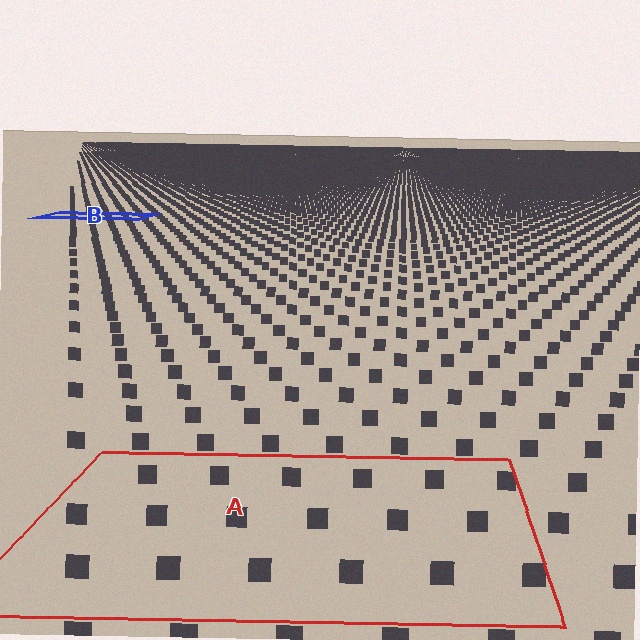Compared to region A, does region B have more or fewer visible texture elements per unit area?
Region B has more texture elements per unit area — they are packed more densely because it is farther away.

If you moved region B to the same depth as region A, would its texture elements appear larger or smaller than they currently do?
They would appear larger. At a closer depth, the same texture elements are projected at a bigger on-screen size.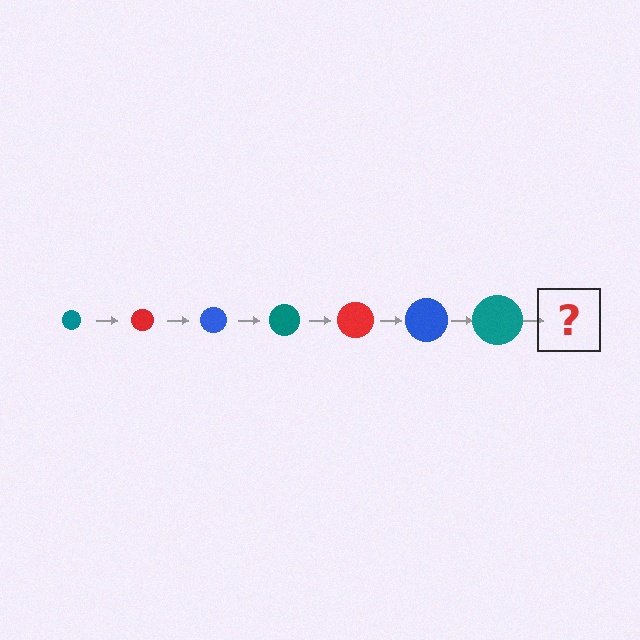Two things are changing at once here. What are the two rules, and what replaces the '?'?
The two rules are that the circle grows larger each step and the color cycles through teal, red, and blue. The '?' should be a red circle, larger than the previous one.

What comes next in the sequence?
The next element should be a red circle, larger than the previous one.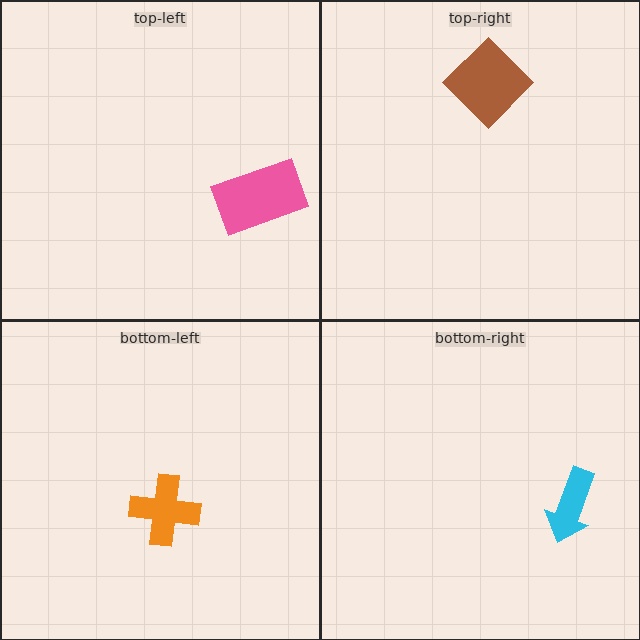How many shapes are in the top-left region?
1.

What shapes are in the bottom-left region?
The orange cross.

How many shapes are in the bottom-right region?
1.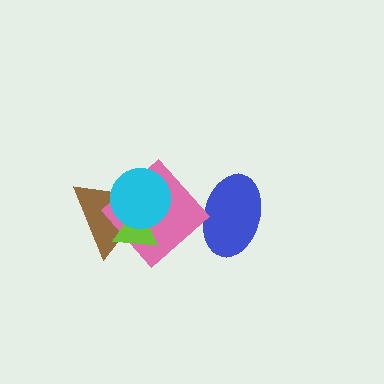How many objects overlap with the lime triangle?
3 objects overlap with the lime triangle.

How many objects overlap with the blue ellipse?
0 objects overlap with the blue ellipse.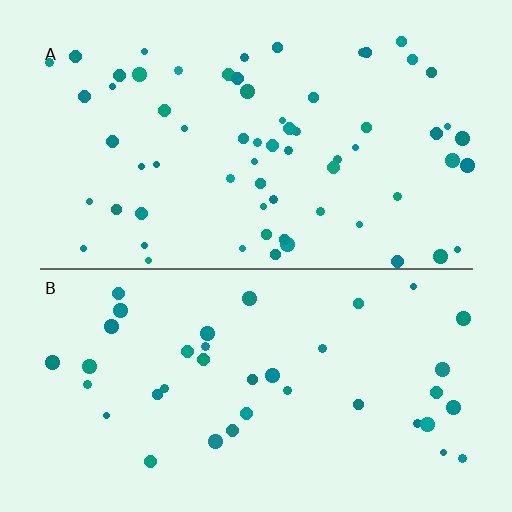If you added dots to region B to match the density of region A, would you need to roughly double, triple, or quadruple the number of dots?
Approximately double.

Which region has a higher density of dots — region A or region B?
A (the top).